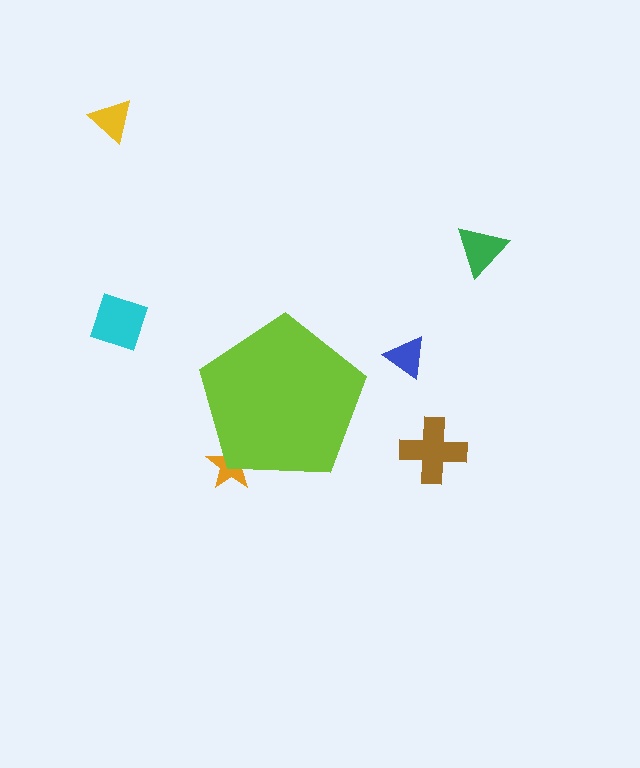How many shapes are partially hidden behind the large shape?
1 shape is partially hidden.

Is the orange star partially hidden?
Yes, the orange star is partially hidden behind the lime pentagon.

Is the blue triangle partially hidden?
No, the blue triangle is fully visible.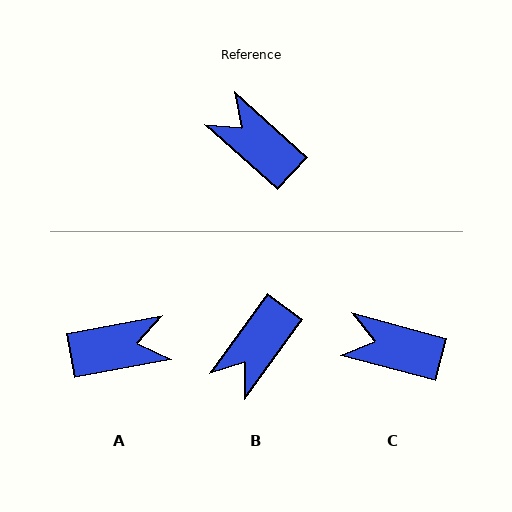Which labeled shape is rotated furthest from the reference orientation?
A, about 127 degrees away.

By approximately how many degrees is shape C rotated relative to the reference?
Approximately 27 degrees counter-clockwise.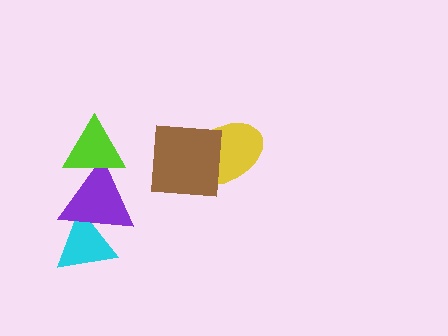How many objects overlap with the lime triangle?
1 object overlaps with the lime triangle.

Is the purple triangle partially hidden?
Yes, it is partially covered by another shape.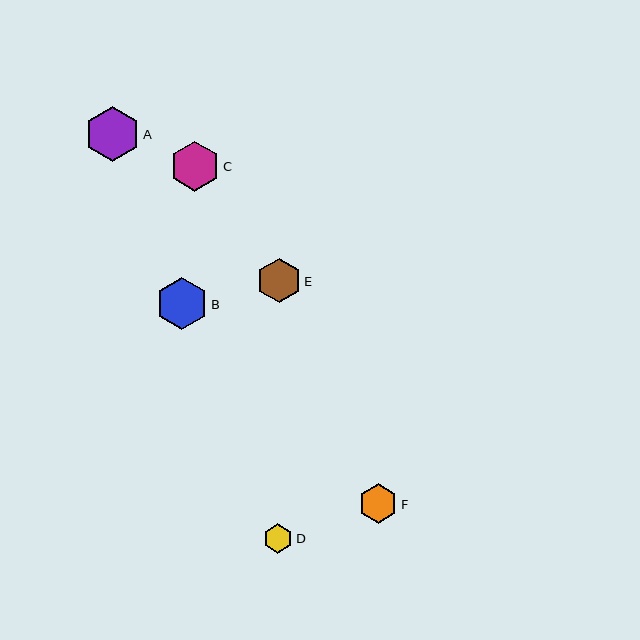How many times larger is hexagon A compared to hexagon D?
Hexagon A is approximately 1.9 times the size of hexagon D.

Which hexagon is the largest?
Hexagon A is the largest with a size of approximately 55 pixels.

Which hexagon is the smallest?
Hexagon D is the smallest with a size of approximately 30 pixels.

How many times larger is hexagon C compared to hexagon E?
Hexagon C is approximately 1.1 times the size of hexagon E.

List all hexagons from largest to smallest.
From largest to smallest: A, B, C, E, F, D.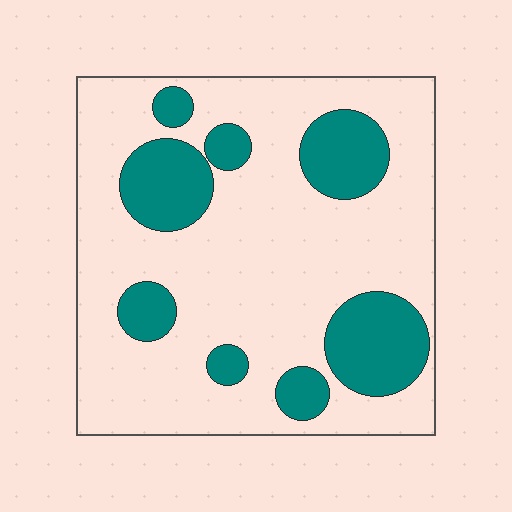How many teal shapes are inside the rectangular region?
8.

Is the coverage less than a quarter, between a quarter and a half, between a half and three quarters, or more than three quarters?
Less than a quarter.